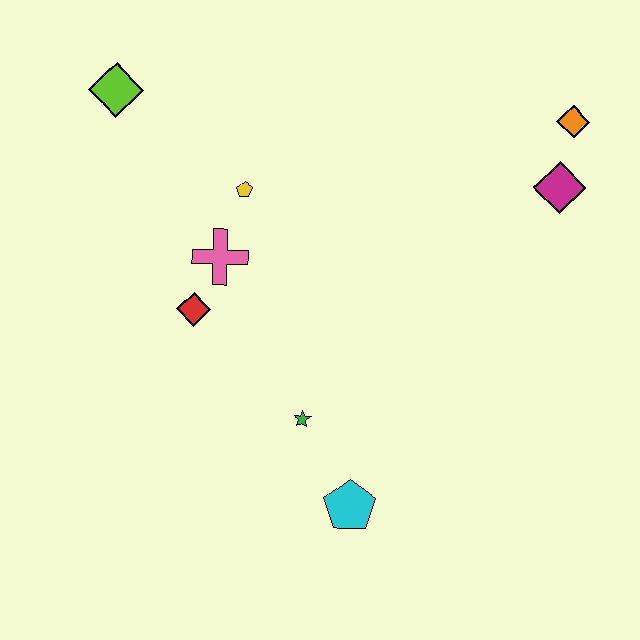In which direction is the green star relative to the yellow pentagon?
The green star is below the yellow pentagon.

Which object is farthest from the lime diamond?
The cyan pentagon is farthest from the lime diamond.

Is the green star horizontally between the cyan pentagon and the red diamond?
Yes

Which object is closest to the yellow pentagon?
The pink cross is closest to the yellow pentagon.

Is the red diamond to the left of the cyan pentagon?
Yes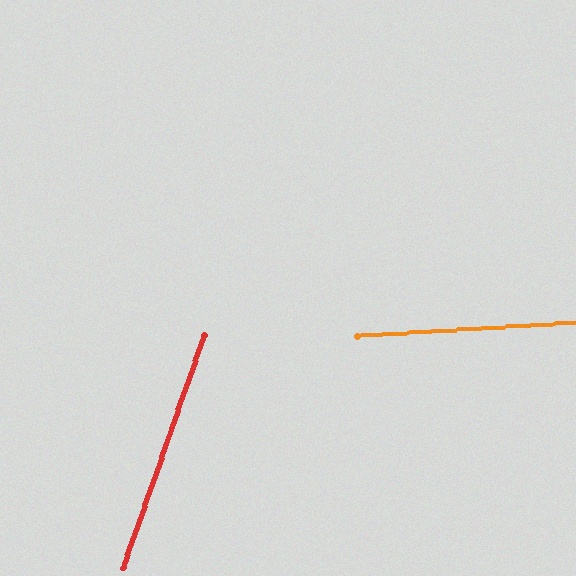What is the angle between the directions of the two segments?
Approximately 67 degrees.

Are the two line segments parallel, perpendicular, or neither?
Neither parallel nor perpendicular — they differ by about 67°.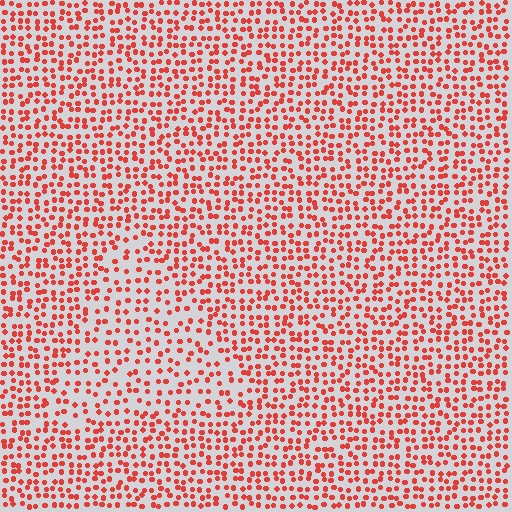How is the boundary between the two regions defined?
The boundary is defined by a change in element density (approximately 1.5x ratio). All elements are the same color, size, and shape.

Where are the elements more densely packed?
The elements are more densely packed outside the triangle boundary.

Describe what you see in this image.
The image contains small red elements arranged at two different densities. A triangle-shaped region is visible where the elements are less densely packed than the surrounding area.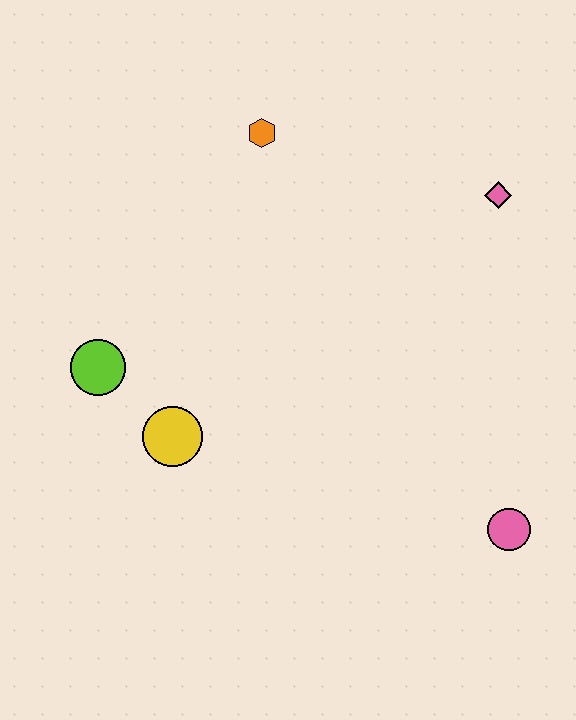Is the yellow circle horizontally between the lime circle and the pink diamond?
Yes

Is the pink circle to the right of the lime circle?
Yes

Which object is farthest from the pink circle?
The orange hexagon is farthest from the pink circle.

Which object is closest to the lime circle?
The yellow circle is closest to the lime circle.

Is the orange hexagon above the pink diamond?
Yes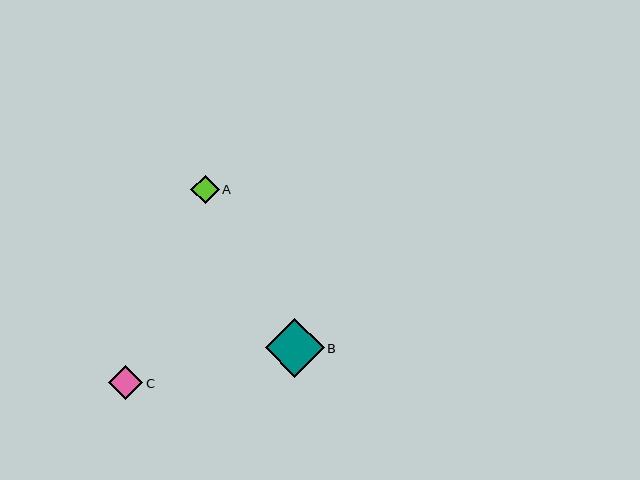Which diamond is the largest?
Diamond B is the largest with a size of approximately 59 pixels.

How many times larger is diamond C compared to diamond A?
Diamond C is approximately 1.2 times the size of diamond A.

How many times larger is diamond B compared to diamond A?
Diamond B is approximately 2.1 times the size of diamond A.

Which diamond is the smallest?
Diamond A is the smallest with a size of approximately 29 pixels.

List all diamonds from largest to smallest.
From largest to smallest: B, C, A.